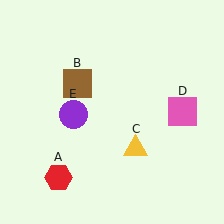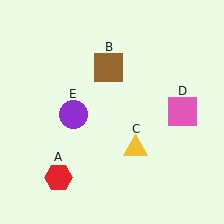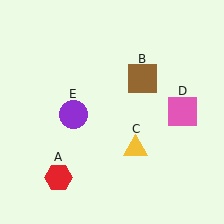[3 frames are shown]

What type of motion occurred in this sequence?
The brown square (object B) rotated clockwise around the center of the scene.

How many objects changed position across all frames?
1 object changed position: brown square (object B).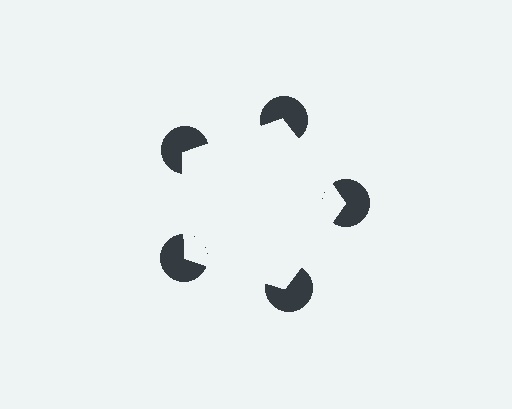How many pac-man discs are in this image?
There are 5 — one at each vertex of the illusory pentagon.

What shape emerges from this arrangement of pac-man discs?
An illusory pentagon — its edges are inferred from the aligned wedge cuts in the pac-man discs, not physically drawn.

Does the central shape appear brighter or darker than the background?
It typically appears slightly brighter than the background, even though no actual brightness change is drawn.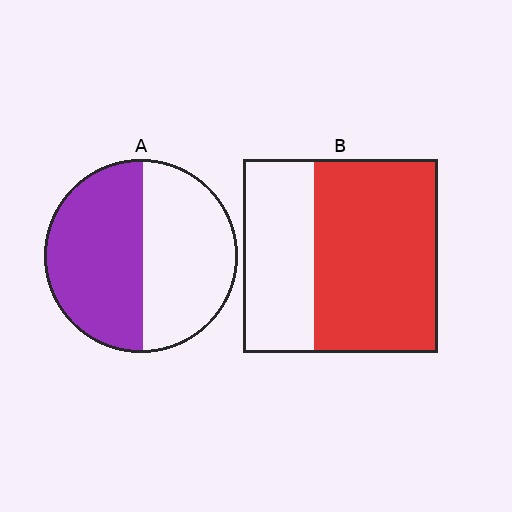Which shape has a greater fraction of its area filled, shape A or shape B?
Shape B.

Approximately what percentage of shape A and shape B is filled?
A is approximately 50% and B is approximately 65%.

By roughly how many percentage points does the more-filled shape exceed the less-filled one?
By roughly 10 percentage points (B over A).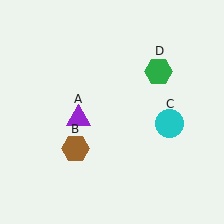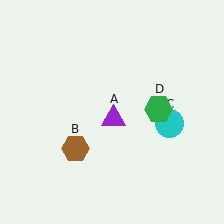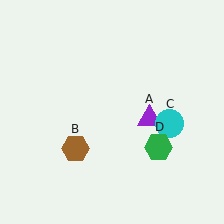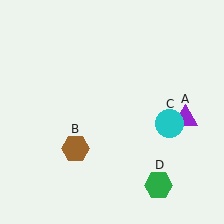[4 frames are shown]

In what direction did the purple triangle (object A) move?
The purple triangle (object A) moved right.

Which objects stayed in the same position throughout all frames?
Brown hexagon (object B) and cyan circle (object C) remained stationary.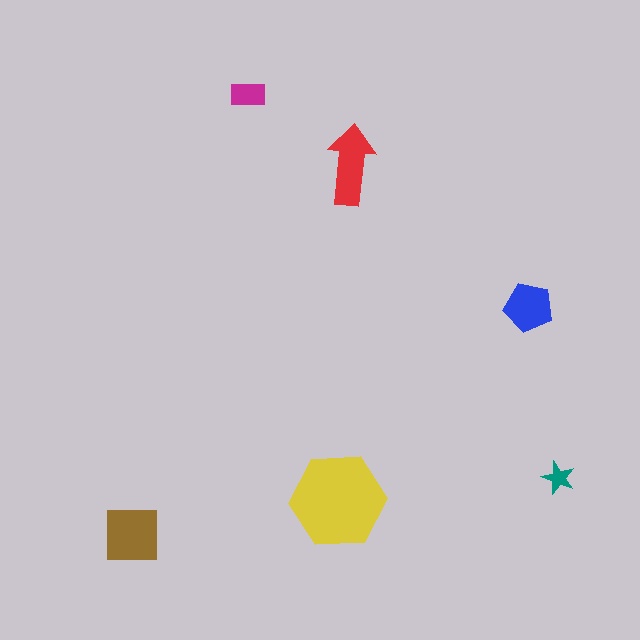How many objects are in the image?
There are 6 objects in the image.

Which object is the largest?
The yellow hexagon.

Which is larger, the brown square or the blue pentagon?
The brown square.